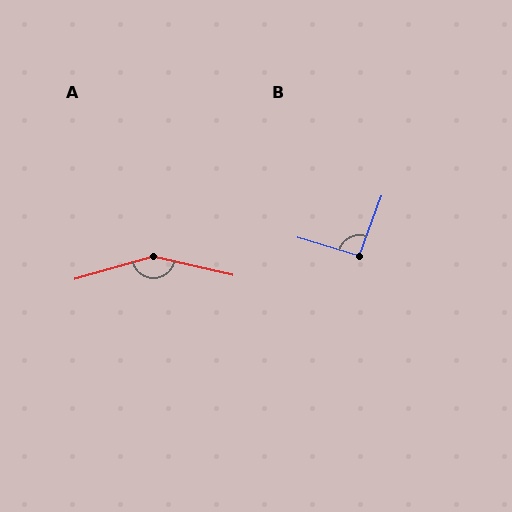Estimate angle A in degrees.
Approximately 151 degrees.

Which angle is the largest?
A, at approximately 151 degrees.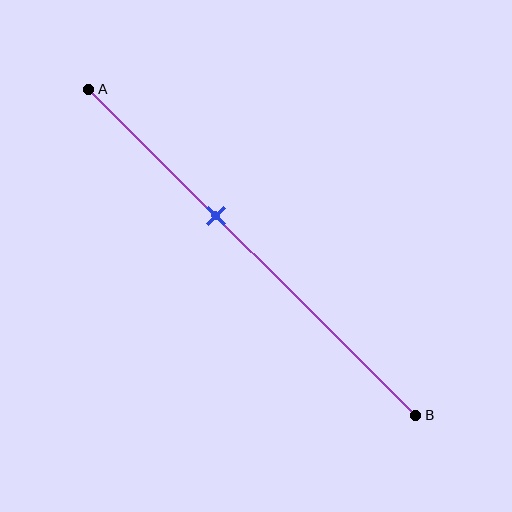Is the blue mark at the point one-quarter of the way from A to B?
No, the mark is at about 40% from A, not at the 25% one-quarter point.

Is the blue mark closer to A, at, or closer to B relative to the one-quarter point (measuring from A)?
The blue mark is closer to point B than the one-quarter point of segment AB.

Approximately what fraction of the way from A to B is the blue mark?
The blue mark is approximately 40% of the way from A to B.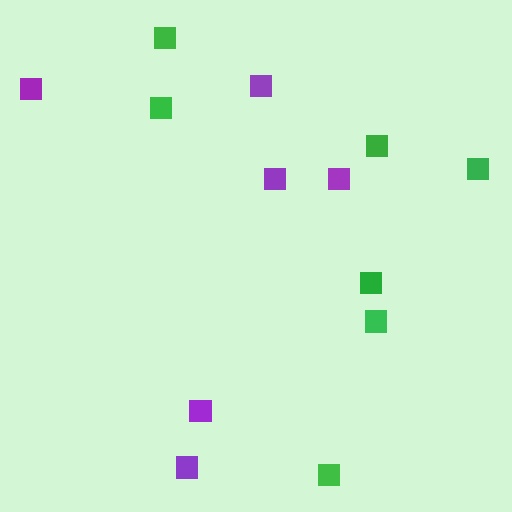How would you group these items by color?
There are 2 groups: one group of green squares (7) and one group of purple squares (6).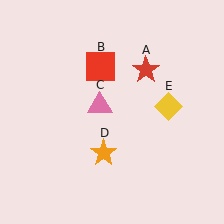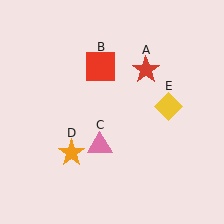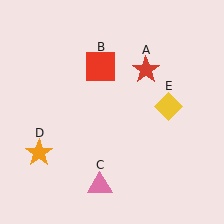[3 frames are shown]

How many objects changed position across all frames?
2 objects changed position: pink triangle (object C), orange star (object D).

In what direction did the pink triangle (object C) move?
The pink triangle (object C) moved down.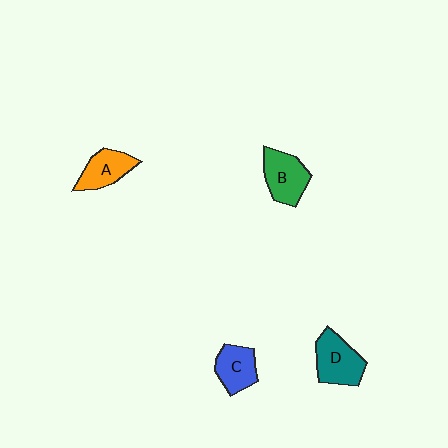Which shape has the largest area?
Shape D (teal).